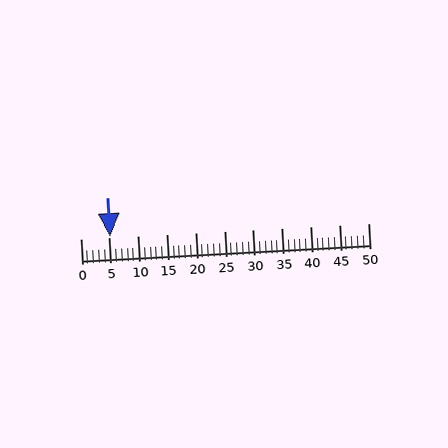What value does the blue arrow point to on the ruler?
The blue arrow points to approximately 5.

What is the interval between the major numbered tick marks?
The major tick marks are spaced 5 units apart.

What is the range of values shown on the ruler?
The ruler shows values from 0 to 50.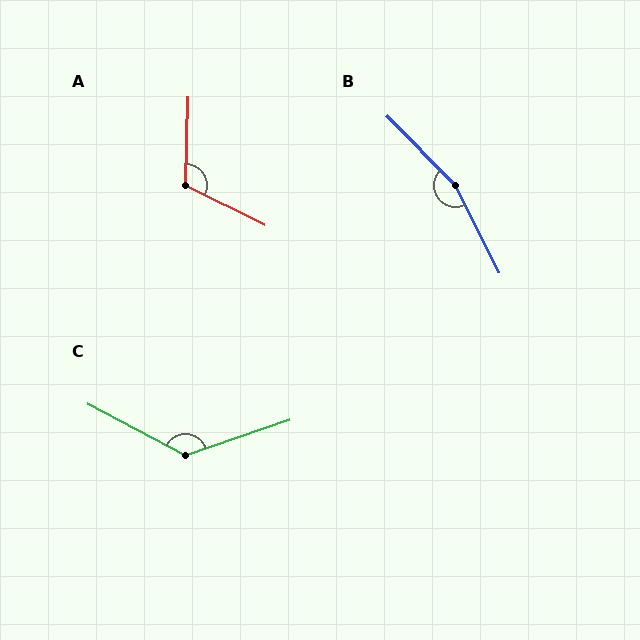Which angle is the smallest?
A, at approximately 115 degrees.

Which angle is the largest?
B, at approximately 162 degrees.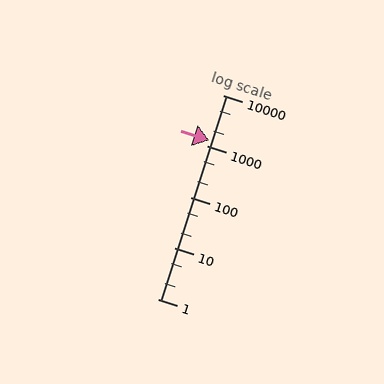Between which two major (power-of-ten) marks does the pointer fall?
The pointer is between 1000 and 10000.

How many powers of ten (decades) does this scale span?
The scale spans 4 decades, from 1 to 10000.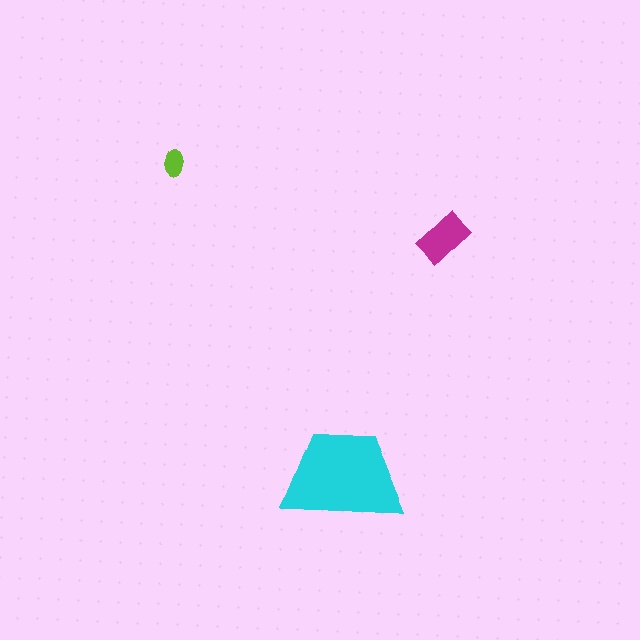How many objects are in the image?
There are 3 objects in the image.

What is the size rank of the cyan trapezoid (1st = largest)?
1st.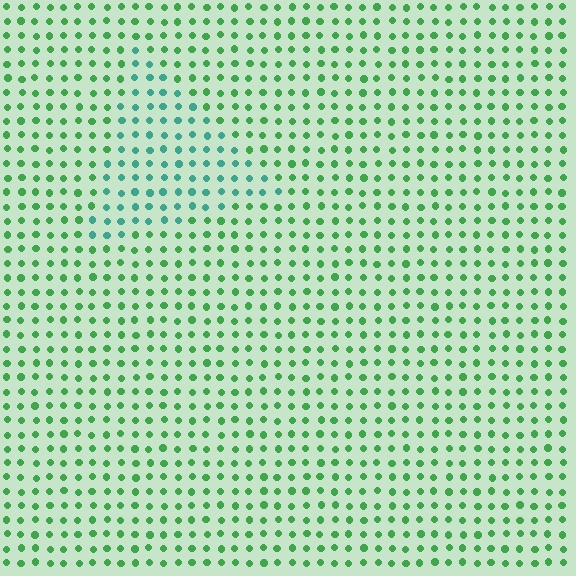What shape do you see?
I see a triangle.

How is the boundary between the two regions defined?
The boundary is defined purely by a slight shift in hue (about 39 degrees). Spacing, size, and orientation are identical on both sides.